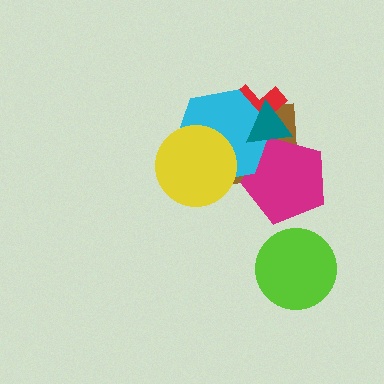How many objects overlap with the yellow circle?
2 objects overlap with the yellow circle.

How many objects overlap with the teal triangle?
4 objects overlap with the teal triangle.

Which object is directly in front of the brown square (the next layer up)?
The red cross is directly in front of the brown square.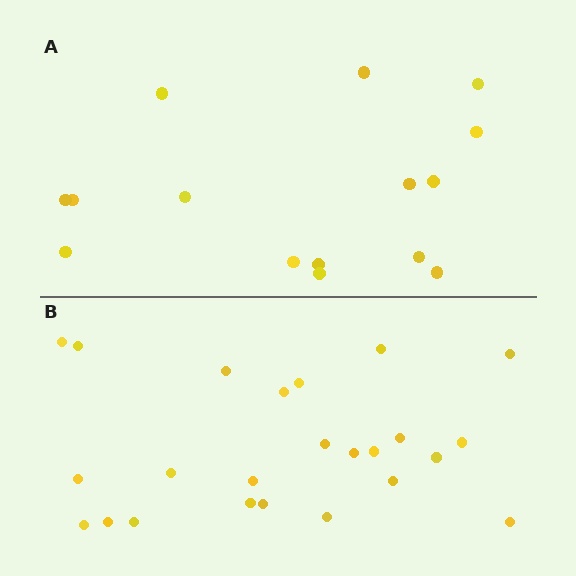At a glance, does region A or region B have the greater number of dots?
Region B (the bottom region) has more dots.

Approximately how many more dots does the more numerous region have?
Region B has roughly 8 or so more dots than region A.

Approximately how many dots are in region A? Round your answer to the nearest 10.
About 20 dots. (The exact count is 15, which rounds to 20.)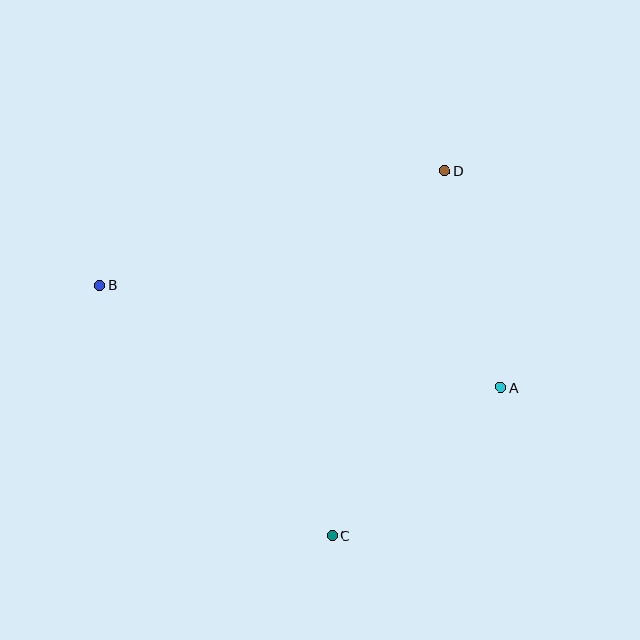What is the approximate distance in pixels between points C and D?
The distance between C and D is approximately 382 pixels.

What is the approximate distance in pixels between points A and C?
The distance between A and C is approximately 224 pixels.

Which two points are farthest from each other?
Points A and B are farthest from each other.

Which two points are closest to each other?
Points A and D are closest to each other.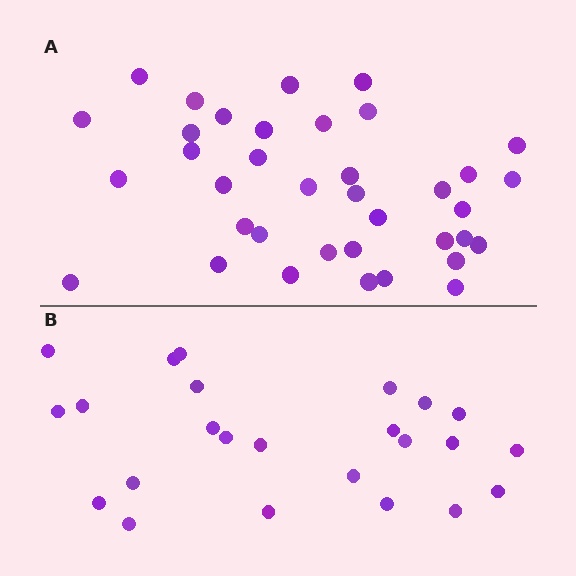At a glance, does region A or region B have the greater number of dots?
Region A (the top region) has more dots.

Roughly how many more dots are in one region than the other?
Region A has approximately 15 more dots than region B.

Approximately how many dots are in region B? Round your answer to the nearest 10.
About 20 dots. (The exact count is 24, which rounds to 20.)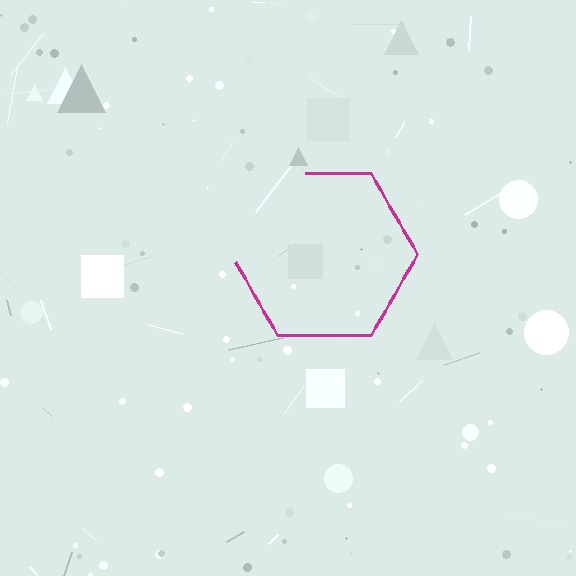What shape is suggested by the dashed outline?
The dashed outline suggests a hexagon.